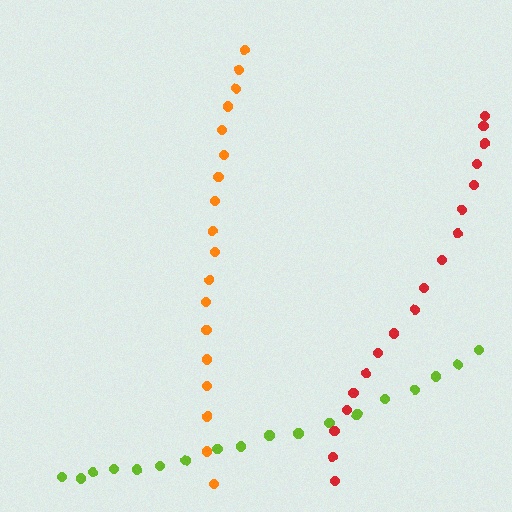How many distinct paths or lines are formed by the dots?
There are 3 distinct paths.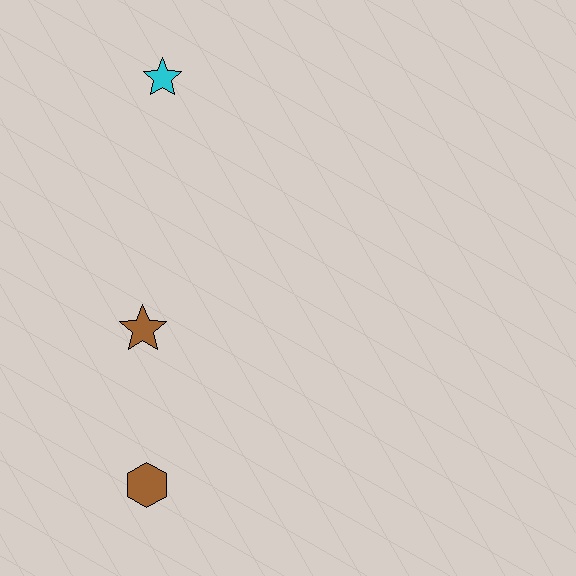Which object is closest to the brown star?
The brown hexagon is closest to the brown star.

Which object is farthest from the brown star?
The cyan star is farthest from the brown star.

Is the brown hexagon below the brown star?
Yes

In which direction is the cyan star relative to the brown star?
The cyan star is above the brown star.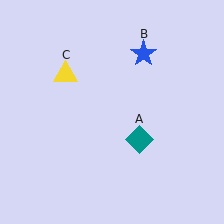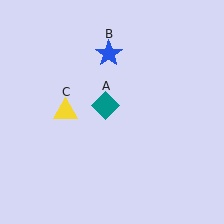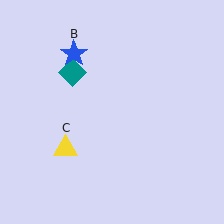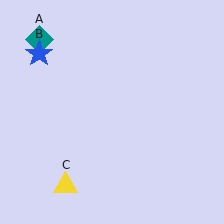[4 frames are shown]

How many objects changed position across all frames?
3 objects changed position: teal diamond (object A), blue star (object B), yellow triangle (object C).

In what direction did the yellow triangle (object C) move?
The yellow triangle (object C) moved down.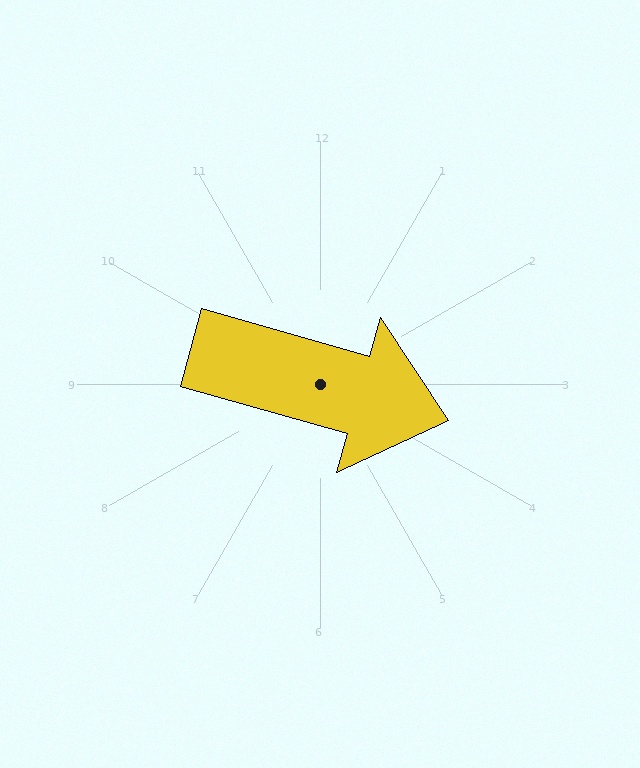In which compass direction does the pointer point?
East.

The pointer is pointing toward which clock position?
Roughly 4 o'clock.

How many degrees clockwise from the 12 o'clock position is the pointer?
Approximately 106 degrees.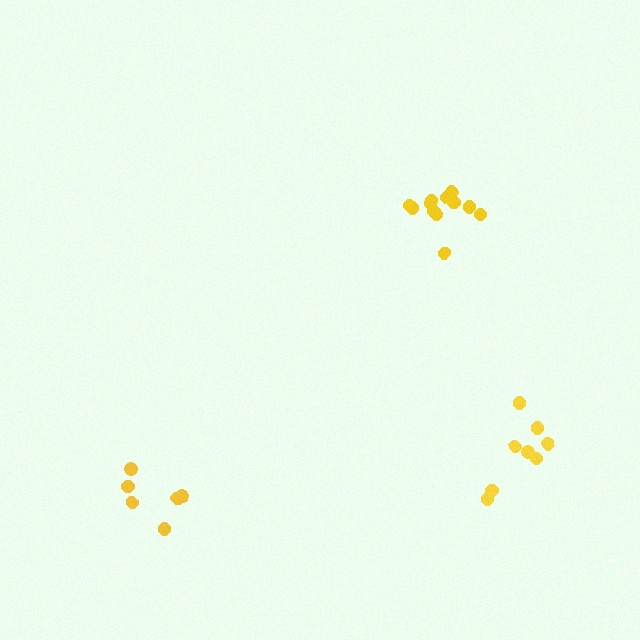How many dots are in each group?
Group 1: 8 dots, Group 2: 12 dots, Group 3: 6 dots (26 total).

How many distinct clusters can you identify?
There are 3 distinct clusters.